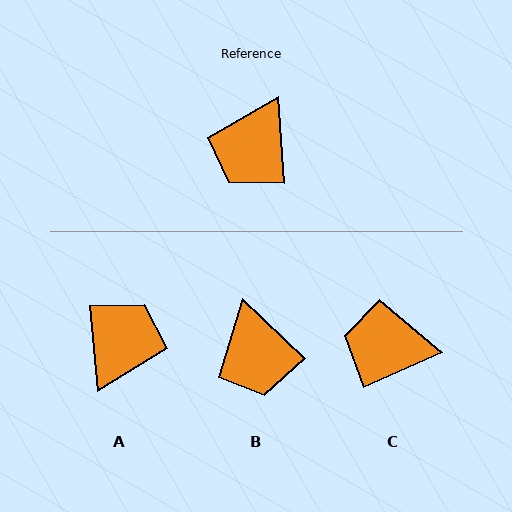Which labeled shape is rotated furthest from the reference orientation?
A, about 178 degrees away.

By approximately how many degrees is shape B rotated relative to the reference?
Approximately 43 degrees counter-clockwise.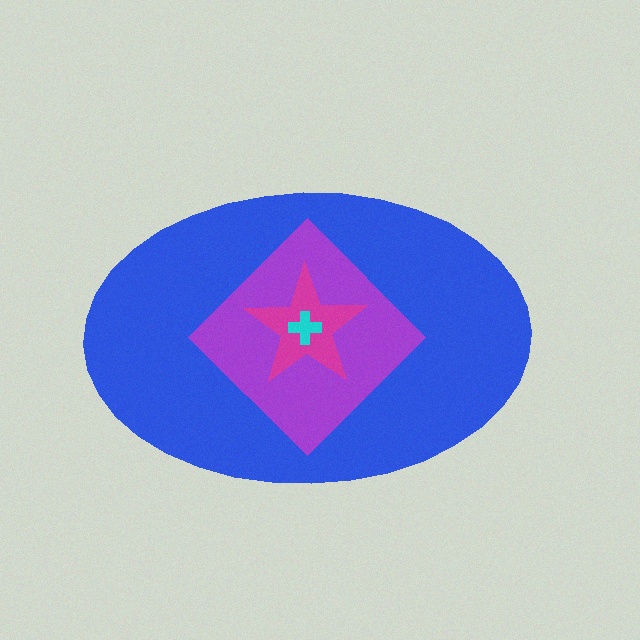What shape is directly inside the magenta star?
The cyan cross.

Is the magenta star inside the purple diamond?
Yes.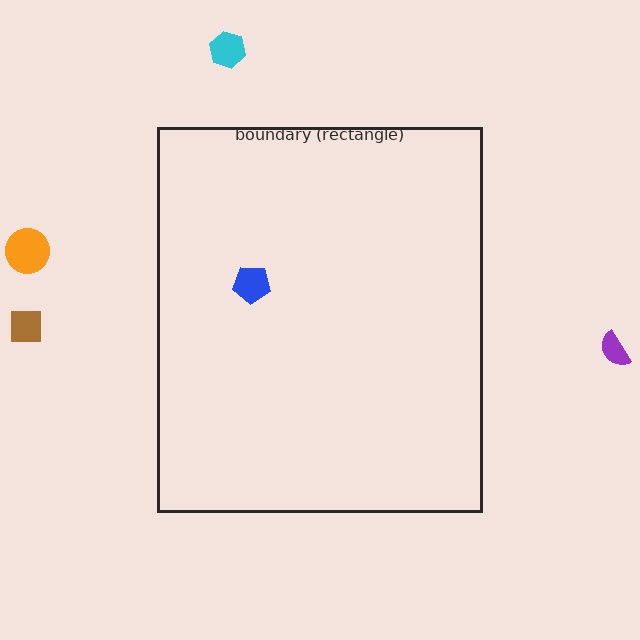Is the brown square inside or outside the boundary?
Outside.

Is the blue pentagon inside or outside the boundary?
Inside.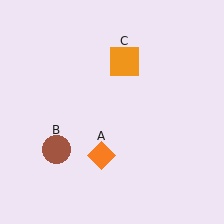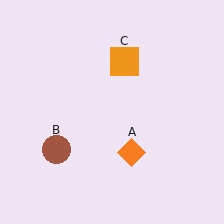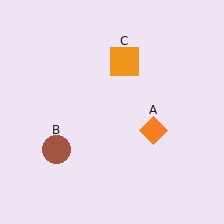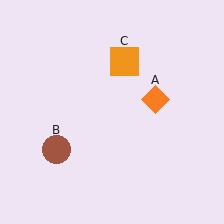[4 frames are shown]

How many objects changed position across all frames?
1 object changed position: orange diamond (object A).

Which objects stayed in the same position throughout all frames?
Brown circle (object B) and orange square (object C) remained stationary.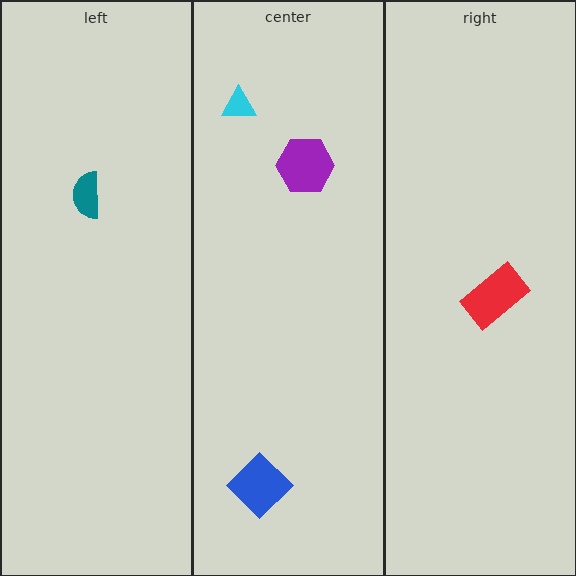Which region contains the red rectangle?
The right region.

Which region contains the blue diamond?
The center region.